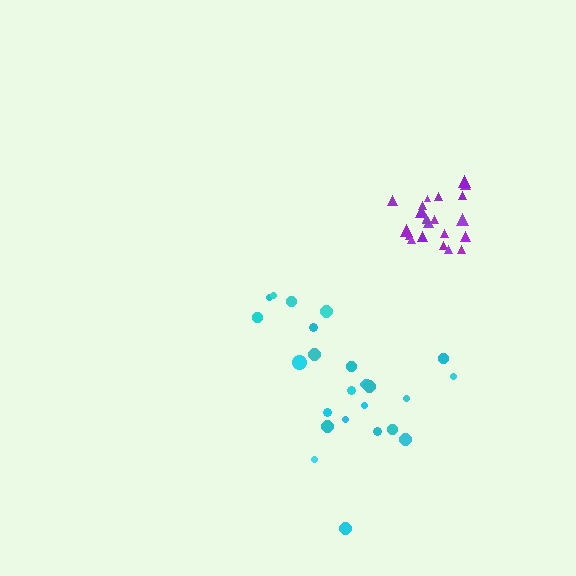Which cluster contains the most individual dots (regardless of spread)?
Cyan (25).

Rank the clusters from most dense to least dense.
purple, cyan.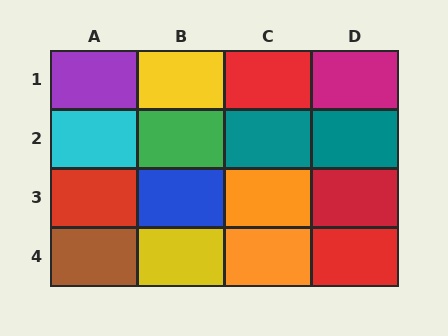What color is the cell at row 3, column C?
Orange.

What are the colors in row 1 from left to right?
Purple, yellow, red, magenta.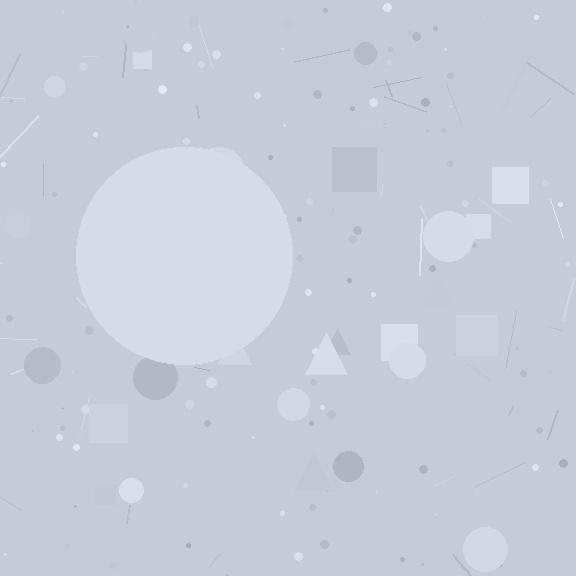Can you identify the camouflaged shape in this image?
The camouflaged shape is a circle.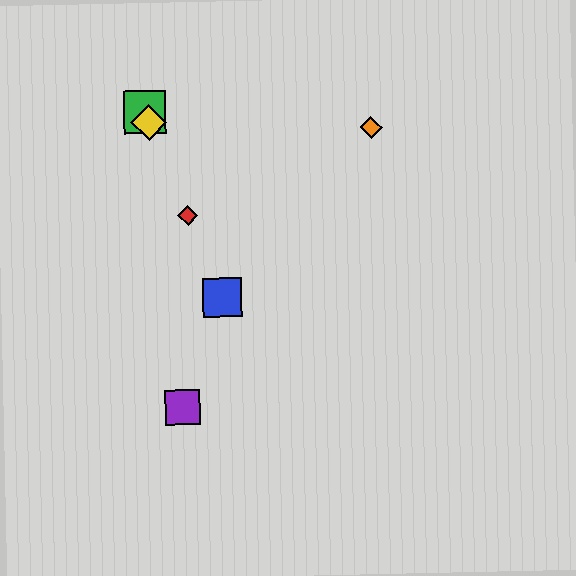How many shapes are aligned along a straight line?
4 shapes (the red diamond, the blue square, the green square, the yellow diamond) are aligned along a straight line.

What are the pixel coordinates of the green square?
The green square is at (144, 112).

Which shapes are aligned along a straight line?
The red diamond, the blue square, the green square, the yellow diamond are aligned along a straight line.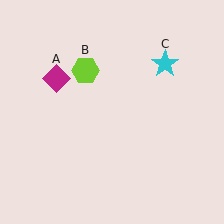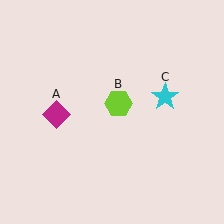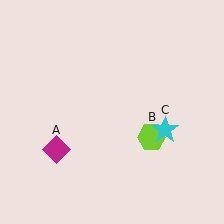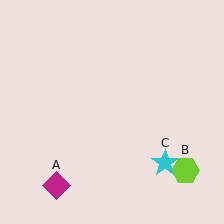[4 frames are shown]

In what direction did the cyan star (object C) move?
The cyan star (object C) moved down.